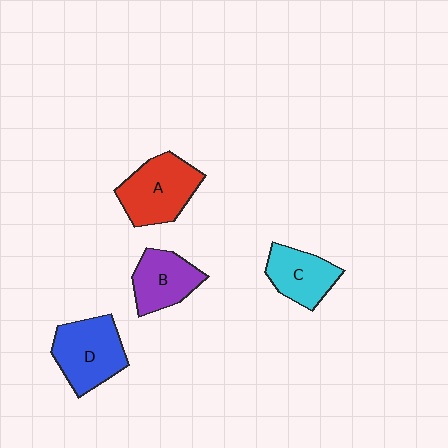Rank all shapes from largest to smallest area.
From largest to smallest: A (red), D (blue), B (purple), C (cyan).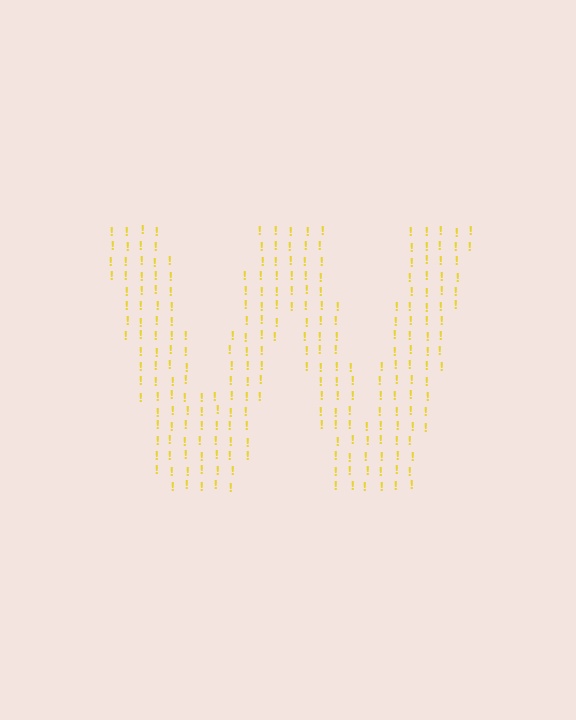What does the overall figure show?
The overall figure shows the letter W.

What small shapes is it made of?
It is made of small exclamation marks.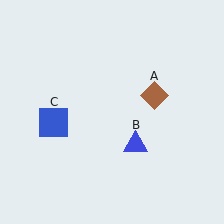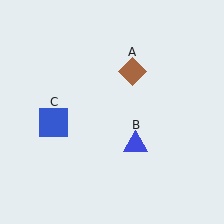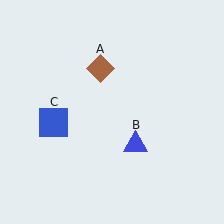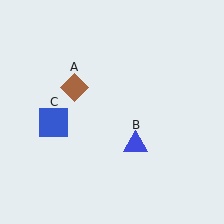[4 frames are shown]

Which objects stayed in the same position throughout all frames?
Blue triangle (object B) and blue square (object C) remained stationary.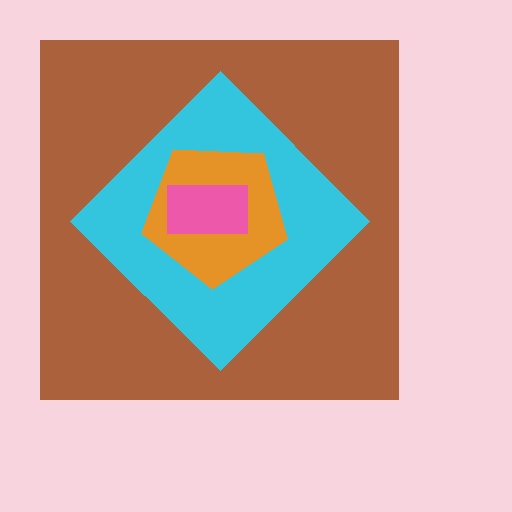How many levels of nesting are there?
4.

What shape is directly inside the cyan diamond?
The orange pentagon.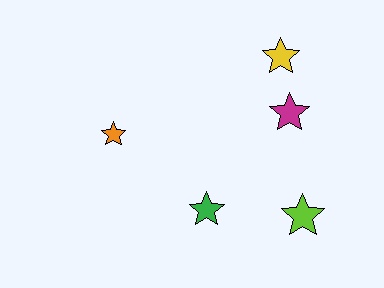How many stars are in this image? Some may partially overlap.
There are 5 stars.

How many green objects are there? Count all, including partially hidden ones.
There is 1 green object.